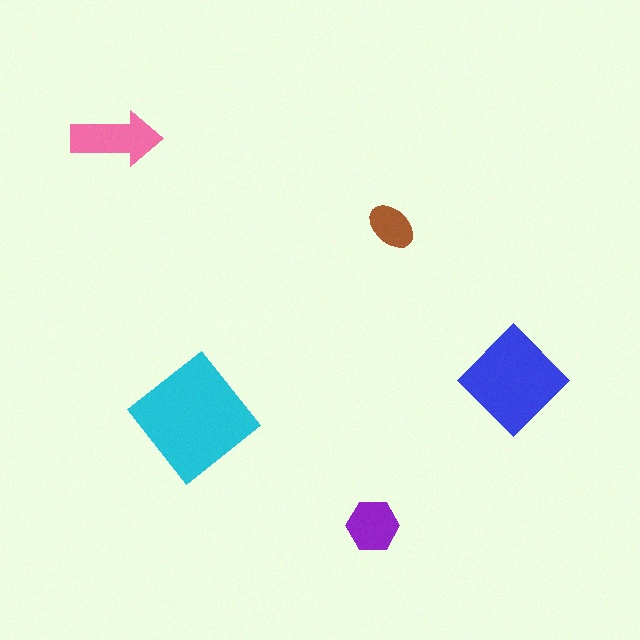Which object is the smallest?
The brown ellipse.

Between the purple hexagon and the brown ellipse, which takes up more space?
The purple hexagon.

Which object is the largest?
The cyan diamond.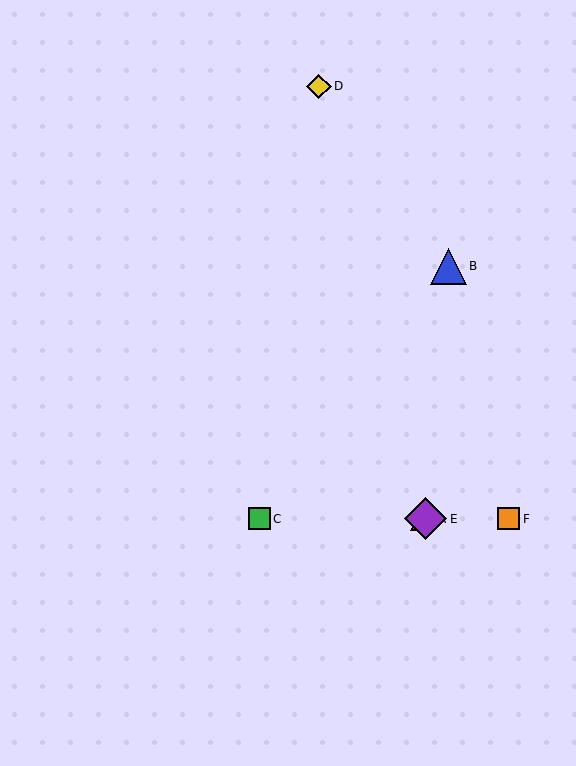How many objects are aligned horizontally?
4 objects (A, C, E, F) are aligned horizontally.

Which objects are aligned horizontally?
Objects A, C, E, F are aligned horizontally.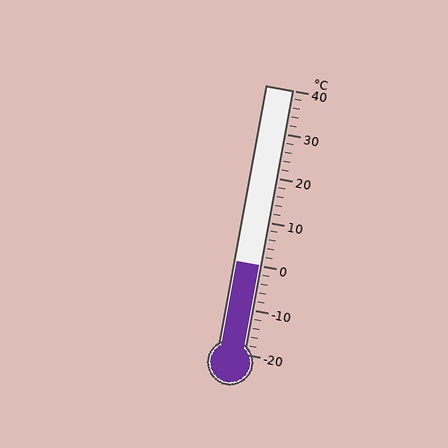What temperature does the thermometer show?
The thermometer shows approximately 0°C.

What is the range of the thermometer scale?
The thermometer scale ranges from -20°C to 40°C.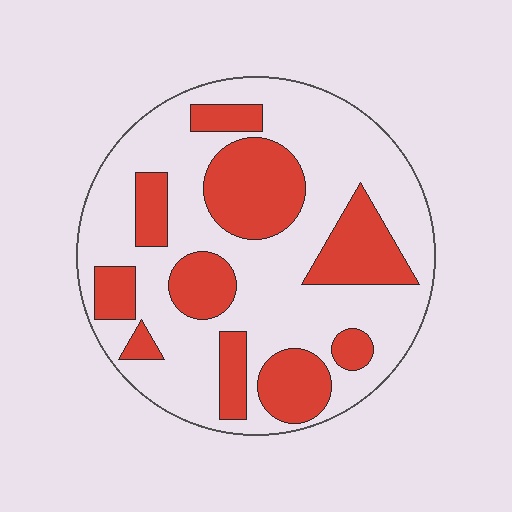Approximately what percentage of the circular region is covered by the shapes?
Approximately 35%.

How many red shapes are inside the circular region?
10.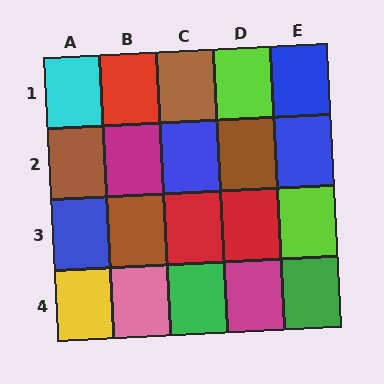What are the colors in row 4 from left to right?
Yellow, pink, green, magenta, green.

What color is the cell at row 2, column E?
Blue.